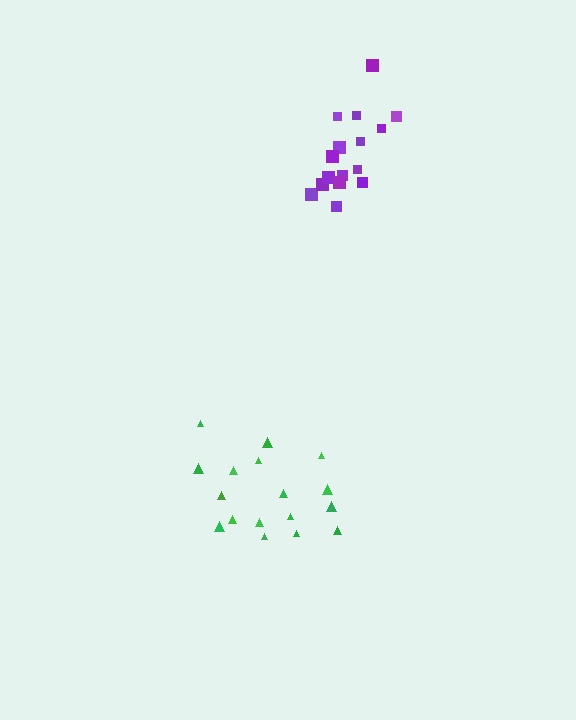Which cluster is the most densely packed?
Purple.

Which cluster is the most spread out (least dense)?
Green.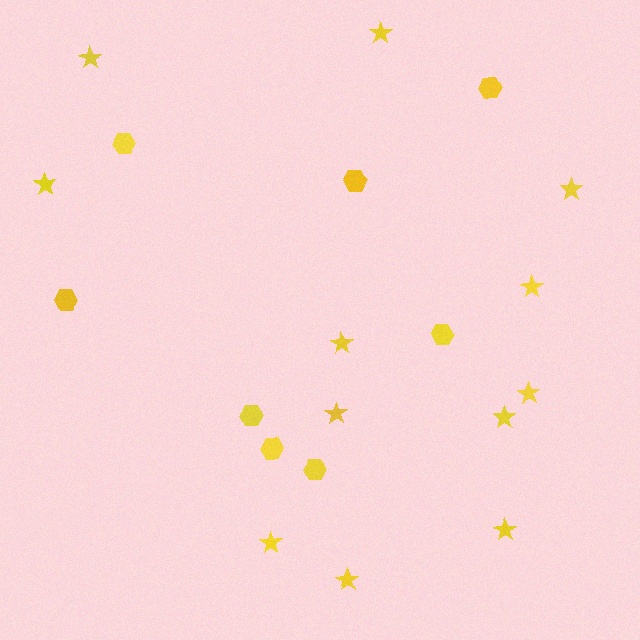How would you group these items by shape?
There are 2 groups: one group of hexagons (8) and one group of stars (12).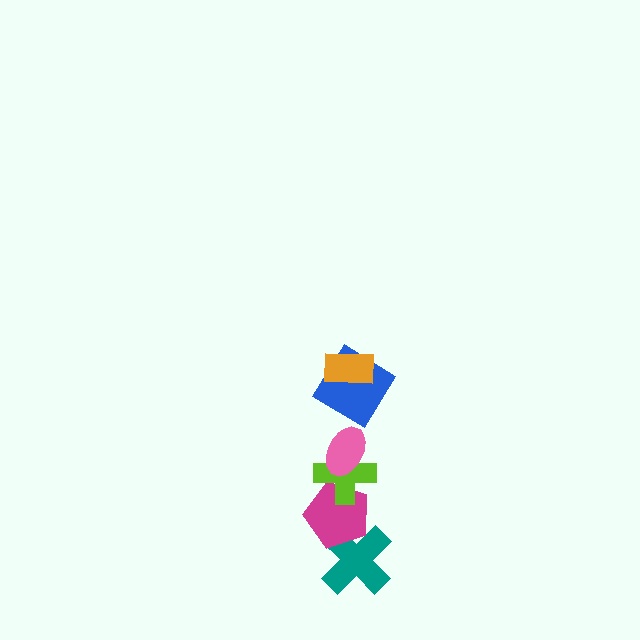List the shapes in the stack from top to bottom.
From top to bottom: the orange rectangle, the blue diamond, the pink ellipse, the lime cross, the magenta pentagon, the teal cross.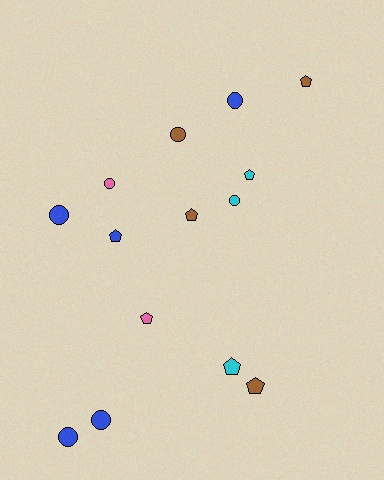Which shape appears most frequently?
Pentagon, with 7 objects.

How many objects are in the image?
There are 14 objects.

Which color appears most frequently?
Blue, with 5 objects.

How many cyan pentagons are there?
There are 2 cyan pentagons.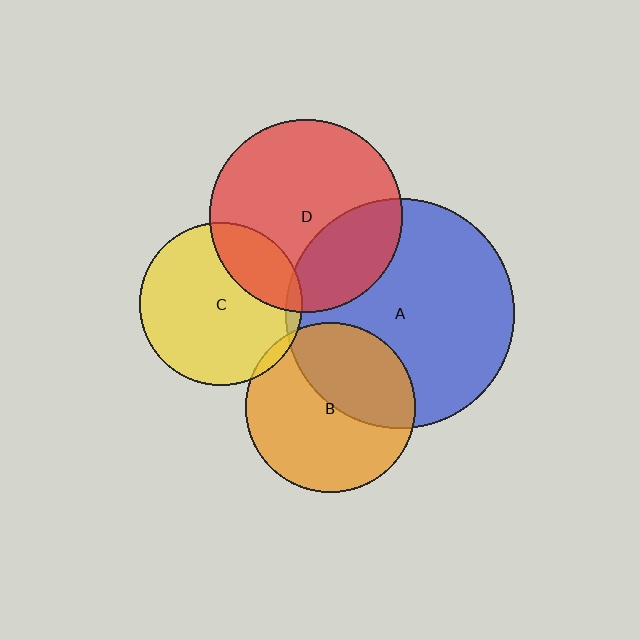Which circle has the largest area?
Circle A (blue).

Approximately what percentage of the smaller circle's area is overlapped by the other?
Approximately 40%.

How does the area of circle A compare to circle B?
Approximately 1.8 times.